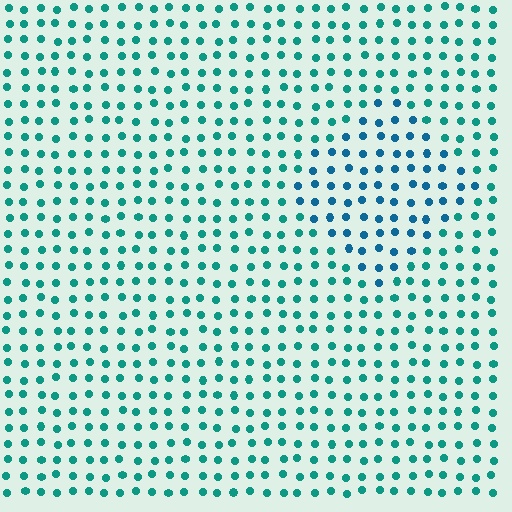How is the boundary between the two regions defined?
The boundary is defined purely by a slight shift in hue (about 29 degrees). Spacing, size, and orientation are identical on both sides.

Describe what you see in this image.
The image is filled with small teal elements in a uniform arrangement. A diamond-shaped region is visible where the elements are tinted to a slightly different hue, forming a subtle color boundary.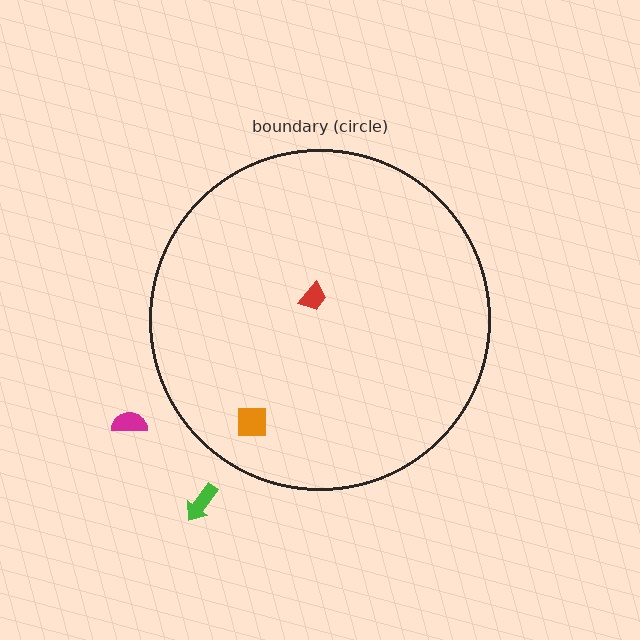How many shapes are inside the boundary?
2 inside, 2 outside.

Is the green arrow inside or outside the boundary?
Outside.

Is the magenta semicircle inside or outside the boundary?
Outside.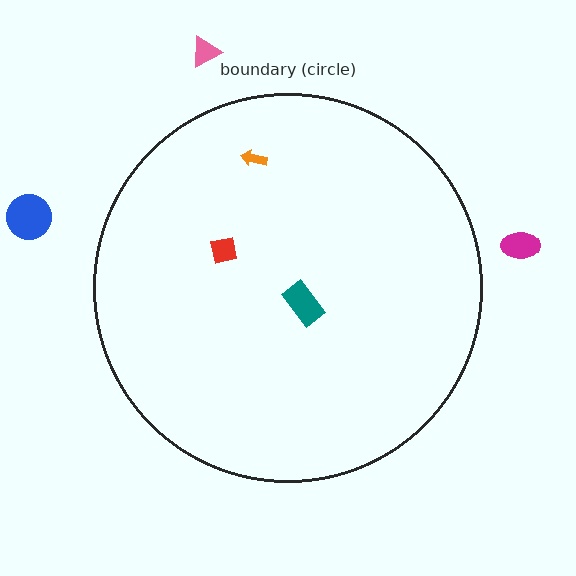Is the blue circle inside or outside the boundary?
Outside.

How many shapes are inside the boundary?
3 inside, 3 outside.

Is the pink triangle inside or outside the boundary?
Outside.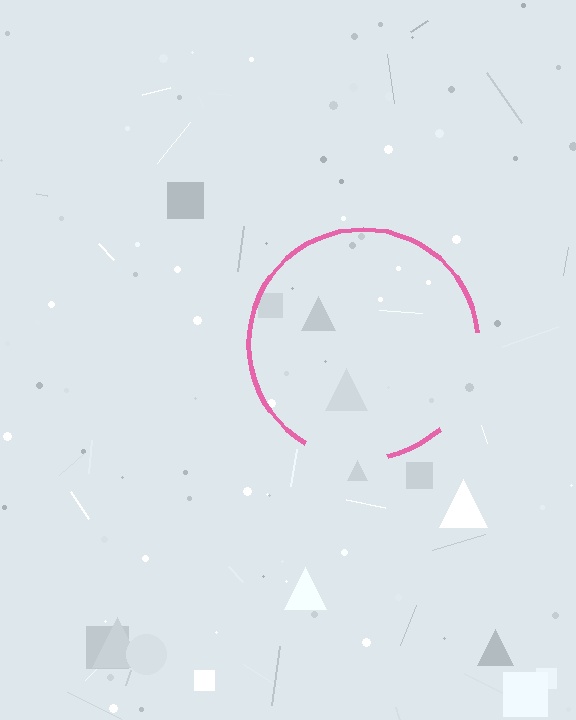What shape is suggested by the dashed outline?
The dashed outline suggests a circle.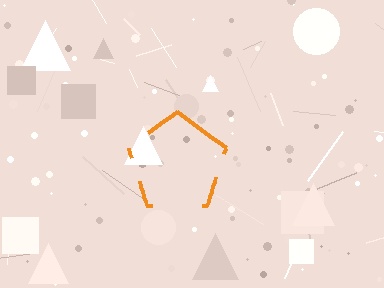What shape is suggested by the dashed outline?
The dashed outline suggests a pentagon.